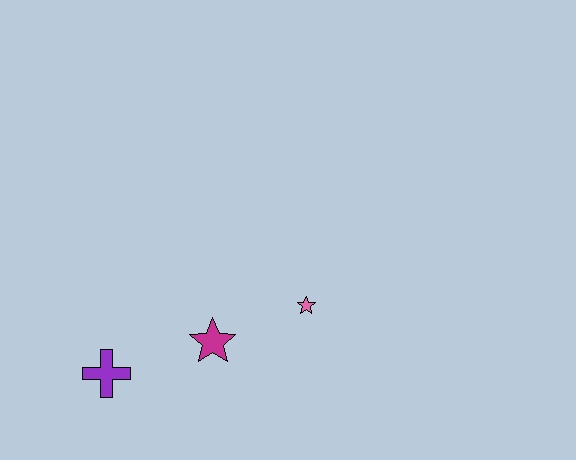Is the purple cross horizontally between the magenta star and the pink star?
No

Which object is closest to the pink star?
The magenta star is closest to the pink star.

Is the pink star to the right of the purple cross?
Yes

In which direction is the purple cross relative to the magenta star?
The purple cross is to the left of the magenta star.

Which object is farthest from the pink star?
The purple cross is farthest from the pink star.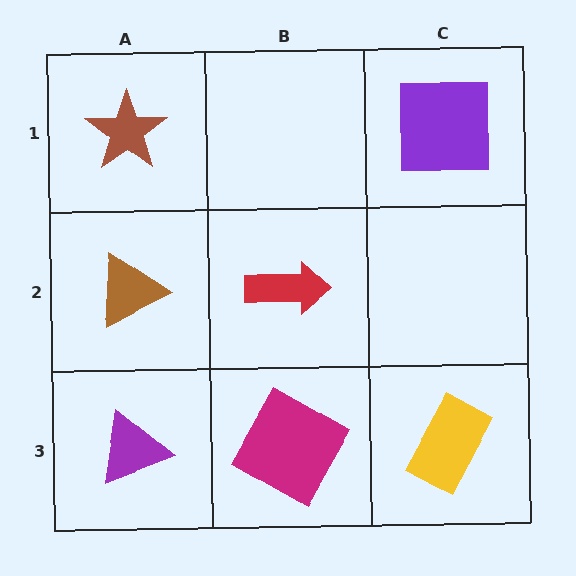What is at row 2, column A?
A brown triangle.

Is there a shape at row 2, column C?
No, that cell is empty.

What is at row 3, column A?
A purple triangle.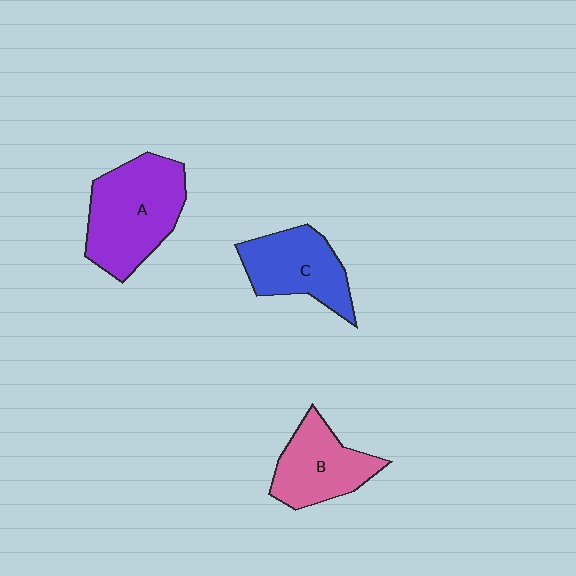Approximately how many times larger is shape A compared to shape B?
Approximately 1.4 times.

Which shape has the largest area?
Shape A (purple).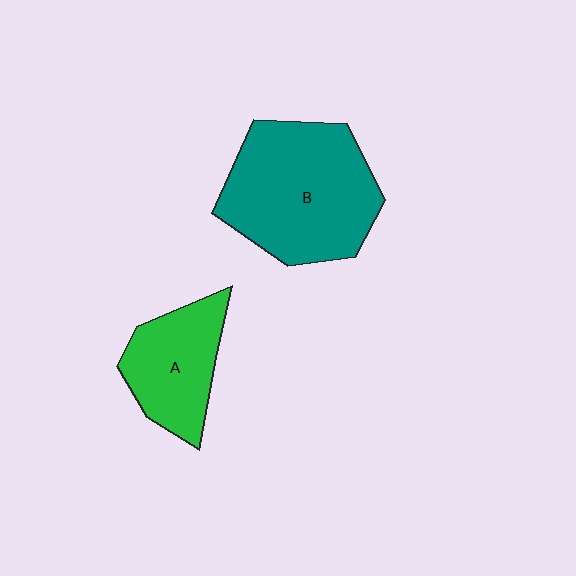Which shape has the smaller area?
Shape A (green).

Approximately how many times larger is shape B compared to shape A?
Approximately 1.8 times.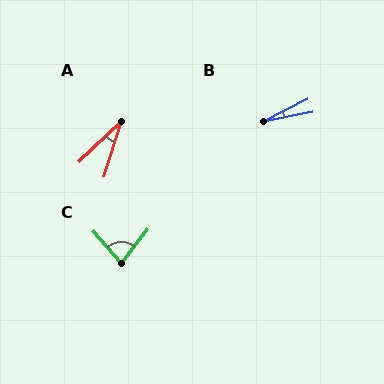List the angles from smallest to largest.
B (16°), A (29°), C (78°).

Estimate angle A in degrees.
Approximately 29 degrees.